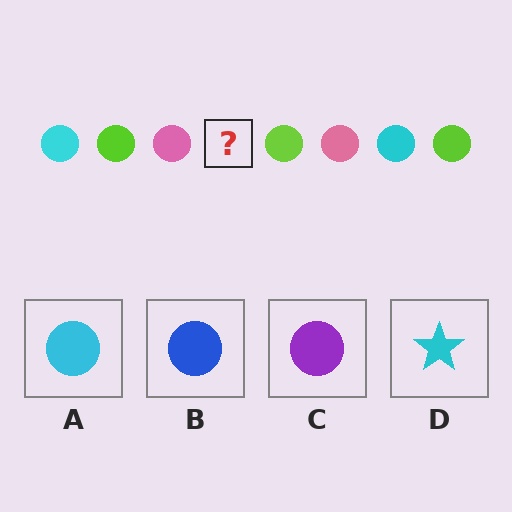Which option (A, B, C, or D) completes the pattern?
A.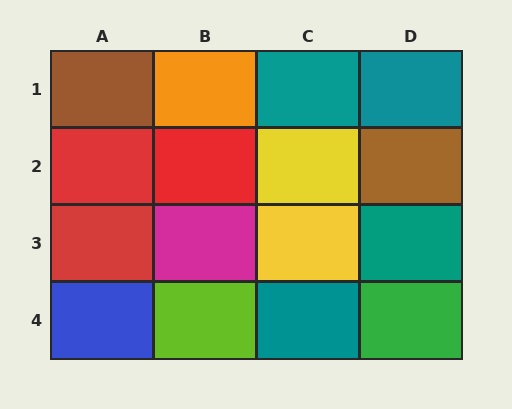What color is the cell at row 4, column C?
Teal.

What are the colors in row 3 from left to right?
Red, magenta, yellow, teal.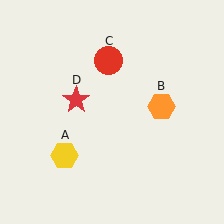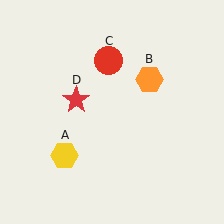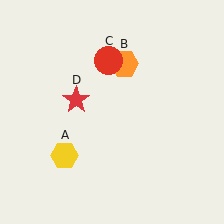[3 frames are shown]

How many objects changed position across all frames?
1 object changed position: orange hexagon (object B).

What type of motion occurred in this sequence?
The orange hexagon (object B) rotated counterclockwise around the center of the scene.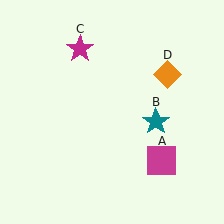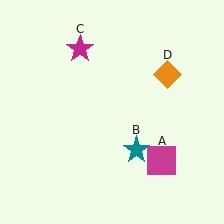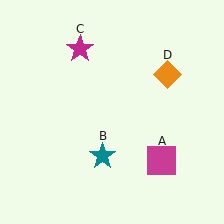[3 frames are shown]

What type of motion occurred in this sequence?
The teal star (object B) rotated clockwise around the center of the scene.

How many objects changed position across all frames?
1 object changed position: teal star (object B).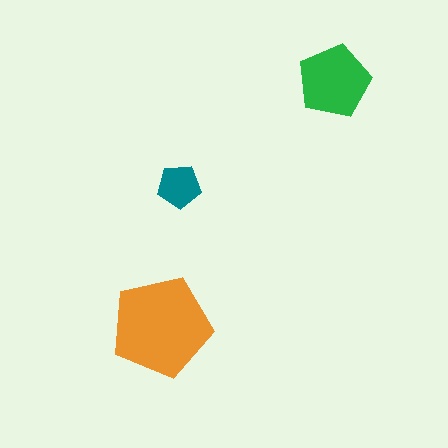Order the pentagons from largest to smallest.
the orange one, the green one, the teal one.